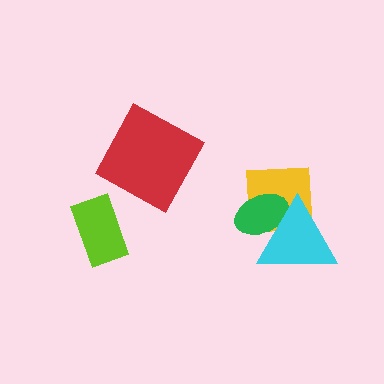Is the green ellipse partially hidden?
Yes, it is partially covered by another shape.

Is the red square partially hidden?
No, no other shape covers it.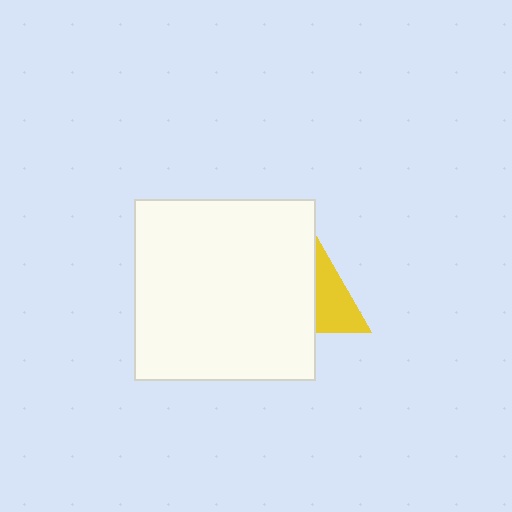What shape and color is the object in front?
The object in front is a white square.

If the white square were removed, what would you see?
You would see the complete yellow triangle.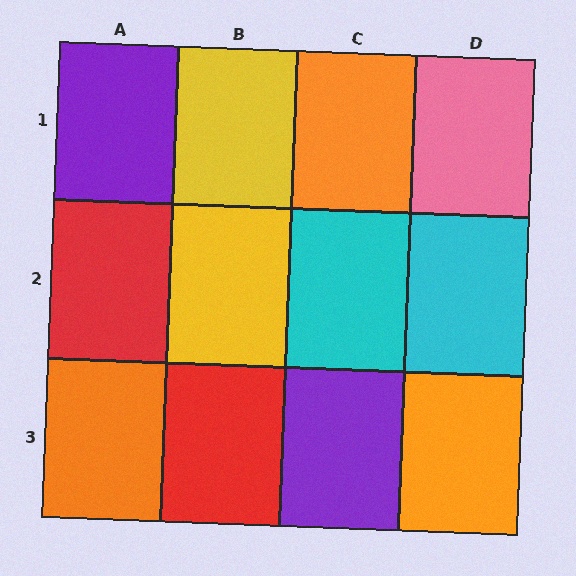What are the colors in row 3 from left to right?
Orange, red, purple, orange.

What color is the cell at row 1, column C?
Orange.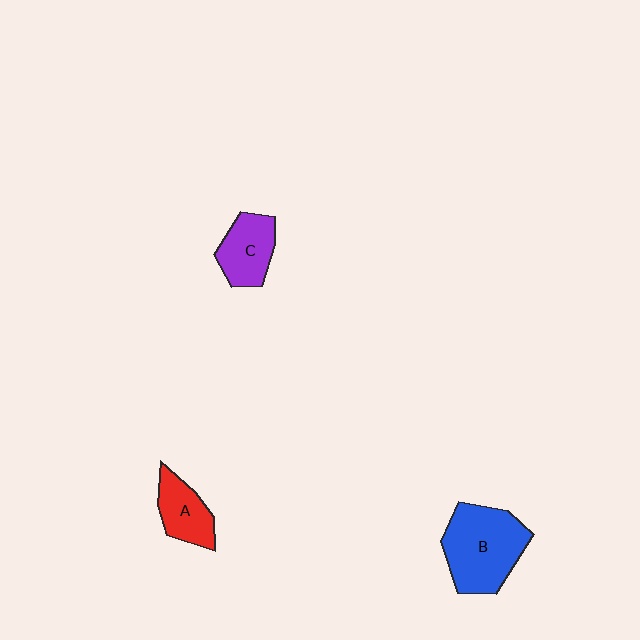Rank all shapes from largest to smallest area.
From largest to smallest: B (blue), C (purple), A (red).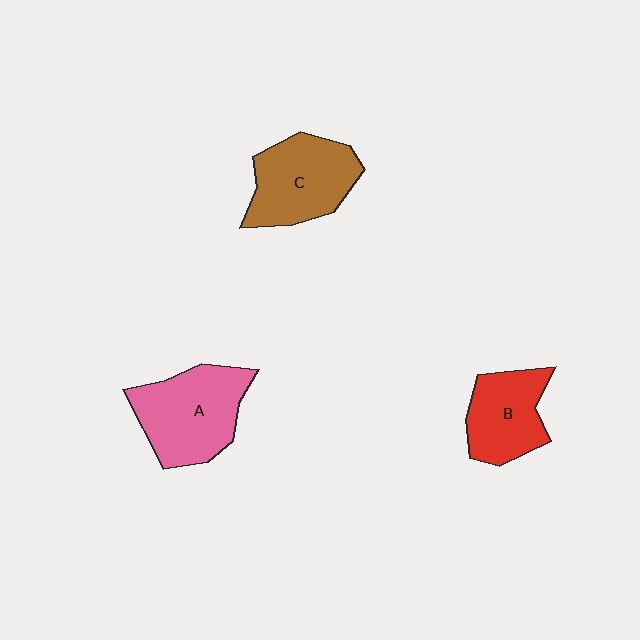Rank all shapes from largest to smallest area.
From largest to smallest: A (pink), C (brown), B (red).